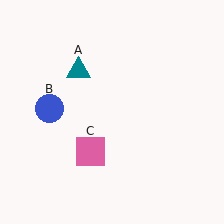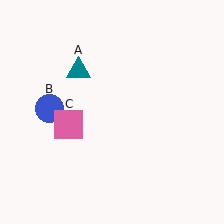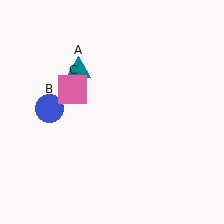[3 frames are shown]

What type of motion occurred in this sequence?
The pink square (object C) rotated clockwise around the center of the scene.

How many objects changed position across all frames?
1 object changed position: pink square (object C).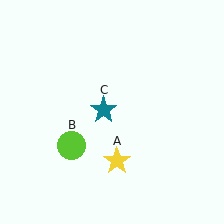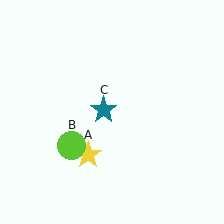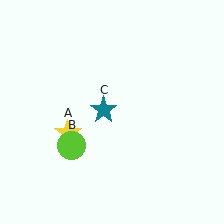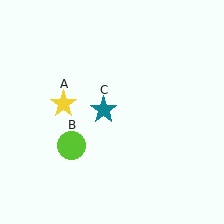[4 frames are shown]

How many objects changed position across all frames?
1 object changed position: yellow star (object A).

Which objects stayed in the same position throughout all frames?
Lime circle (object B) and teal star (object C) remained stationary.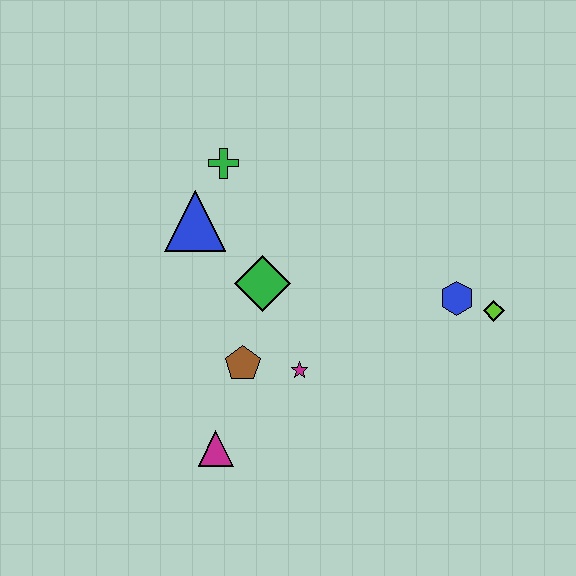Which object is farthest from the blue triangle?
The lime diamond is farthest from the blue triangle.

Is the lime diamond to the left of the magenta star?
No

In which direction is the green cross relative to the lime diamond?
The green cross is to the left of the lime diamond.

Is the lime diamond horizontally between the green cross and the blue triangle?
No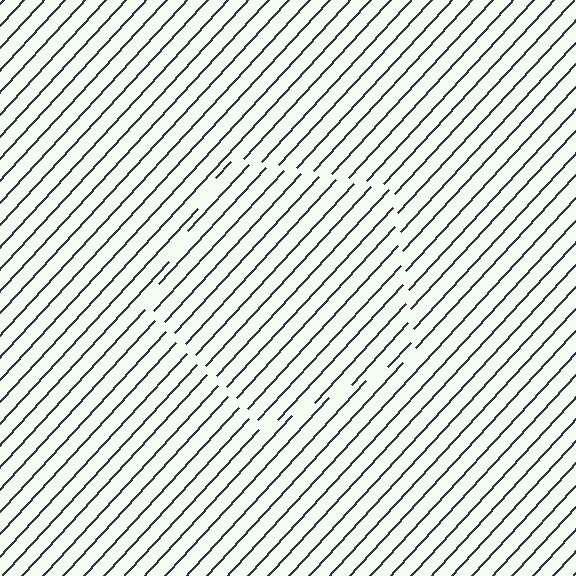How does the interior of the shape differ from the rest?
The interior of the shape contains the same grating, shifted by half a period — the contour is defined by the phase discontinuity where line-ends from the inner and outer gratings abut.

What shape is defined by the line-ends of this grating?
An illusory pentagon. The interior of the shape contains the same grating, shifted by half a period — the contour is defined by the phase discontinuity where line-ends from the inner and outer gratings abut.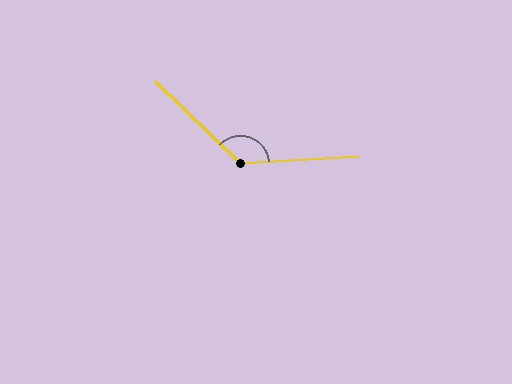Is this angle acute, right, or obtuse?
It is obtuse.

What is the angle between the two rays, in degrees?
Approximately 132 degrees.